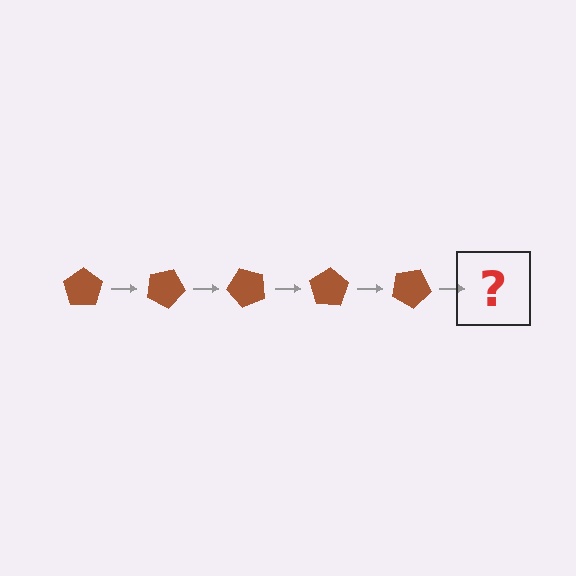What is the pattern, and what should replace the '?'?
The pattern is that the pentagon rotates 25 degrees each step. The '?' should be a brown pentagon rotated 125 degrees.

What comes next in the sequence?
The next element should be a brown pentagon rotated 125 degrees.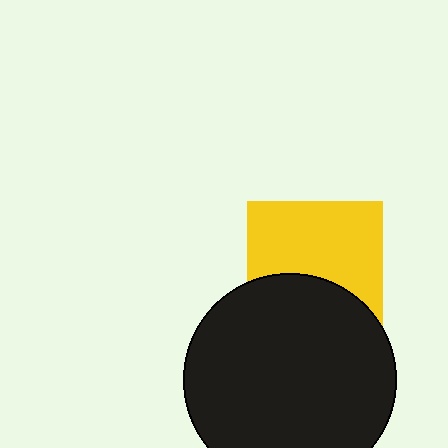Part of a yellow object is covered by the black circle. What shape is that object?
It is a square.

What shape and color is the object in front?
The object in front is a black circle.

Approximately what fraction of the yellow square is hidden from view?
Roughly 39% of the yellow square is hidden behind the black circle.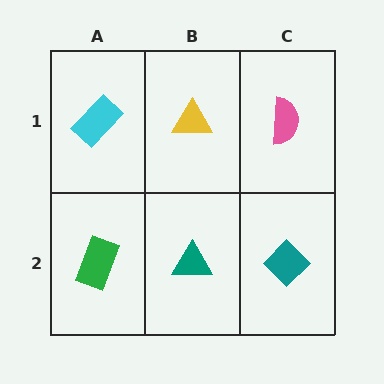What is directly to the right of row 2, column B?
A teal diamond.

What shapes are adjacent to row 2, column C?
A pink semicircle (row 1, column C), a teal triangle (row 2, column B).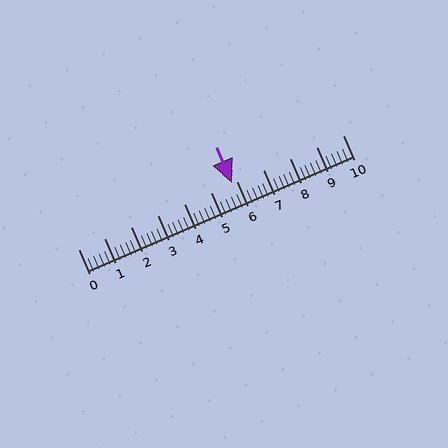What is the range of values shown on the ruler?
The ruler shows values from 0 to 10.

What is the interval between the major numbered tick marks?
The major tick marks are spaced 1 units apart.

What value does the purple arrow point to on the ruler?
The purple arrow points to approximately 5.8.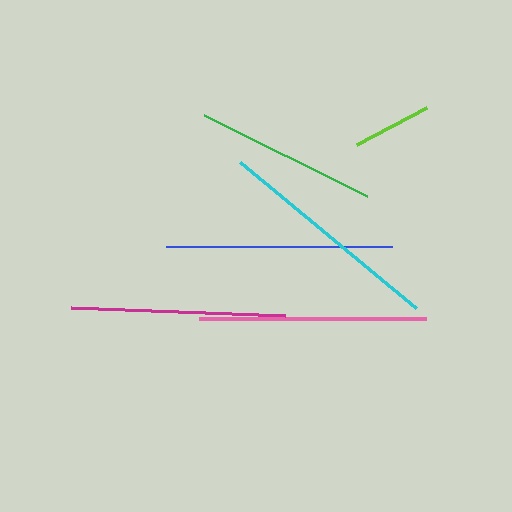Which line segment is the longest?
The cyan line is the longest at approximately 228 pixels.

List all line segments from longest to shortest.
From longest to shortest: cyan, pink, blue, magenta, green, lime.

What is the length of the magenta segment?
The magenta segment is approximately 215 pixels long.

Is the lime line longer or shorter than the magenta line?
The magenta line is longer than the lime line.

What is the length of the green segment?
The green segment is approximately 182 pixels long.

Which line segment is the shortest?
The lime line is the shortest at approximately 80 pixels.